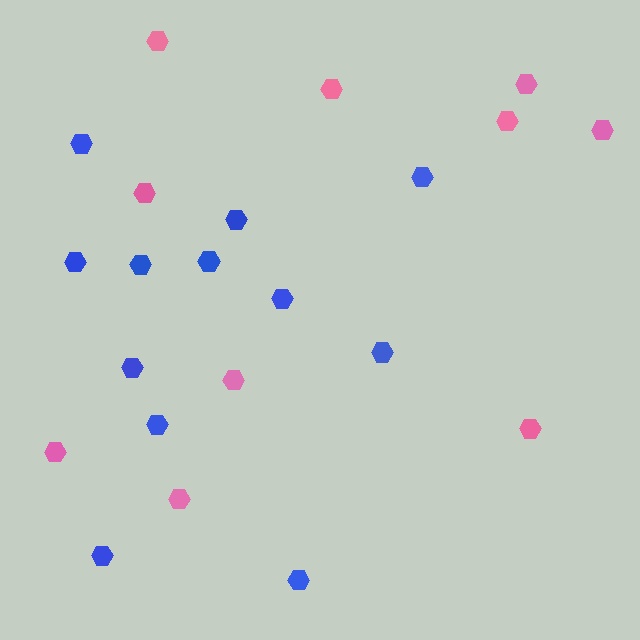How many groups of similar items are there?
There are 2 groups: one group of blue hexagons (12) and one group of pink hexagons (10).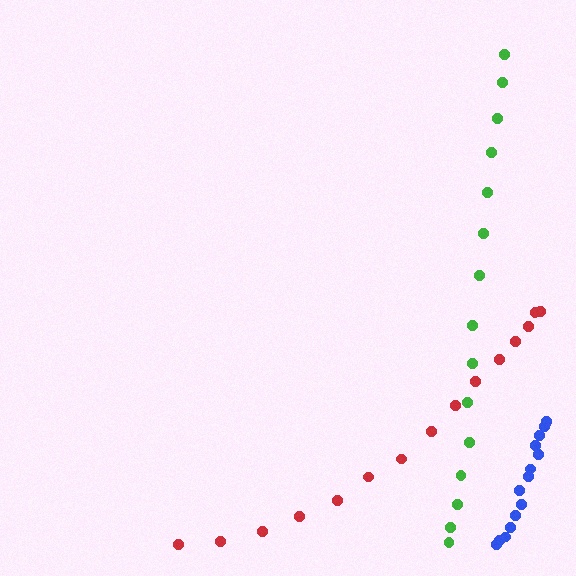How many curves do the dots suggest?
There are 3 distinct paths.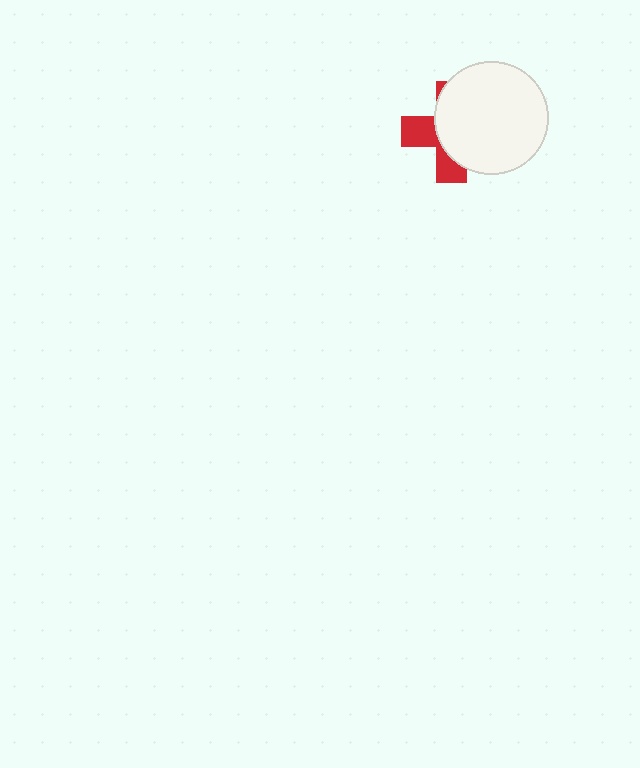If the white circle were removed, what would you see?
You would see the complete red cross.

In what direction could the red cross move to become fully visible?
The red cross could move left. That would shift it out from behind the white circle entirely.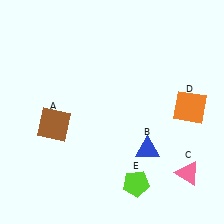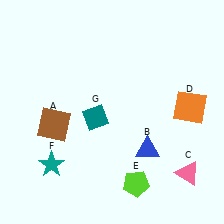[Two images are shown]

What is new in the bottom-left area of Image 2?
A teal diamond (G) was added in the bottom-left area of Image 2.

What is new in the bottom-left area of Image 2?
A teal star (F) was added in the bottom-left area of Image 2.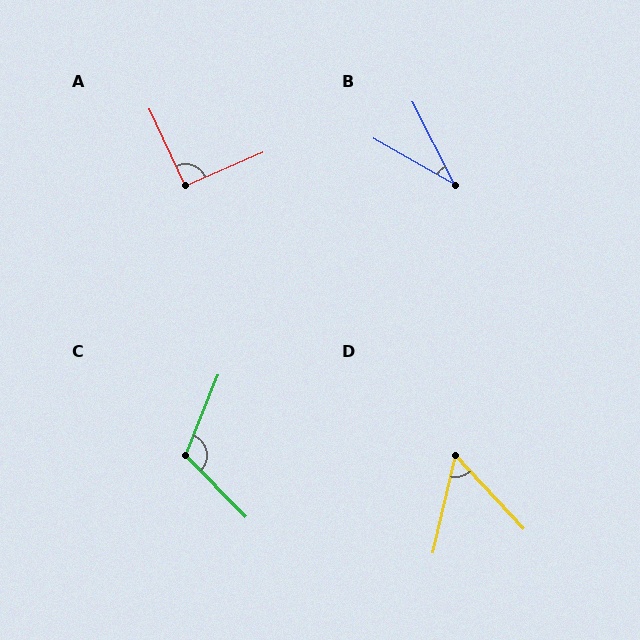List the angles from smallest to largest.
B (33°), D (56°), A (91°), C (114°).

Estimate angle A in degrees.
Approximately 91 degrees.